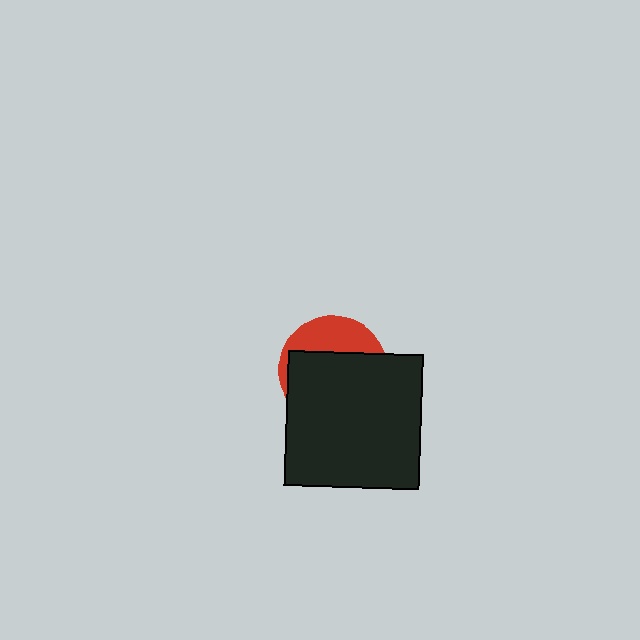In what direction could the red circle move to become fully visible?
The red circle could move up. That would shift it out from behind the black square entirely.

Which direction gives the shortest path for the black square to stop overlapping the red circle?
Moving down gives the shortest separation.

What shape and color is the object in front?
The object in front is a black square.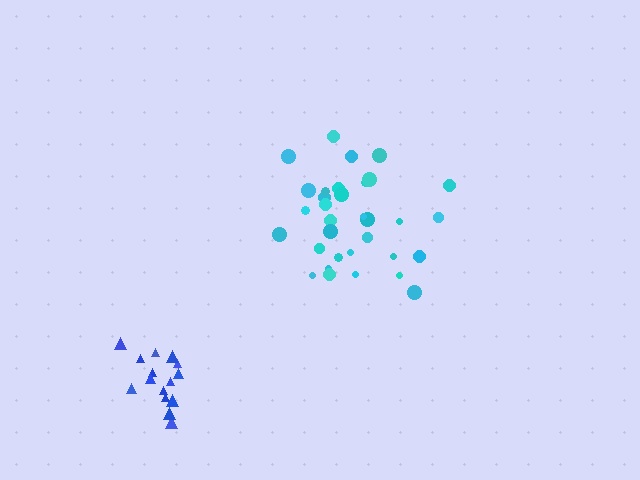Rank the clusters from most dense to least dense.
blue, cyan.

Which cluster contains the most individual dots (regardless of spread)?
Cyan (33).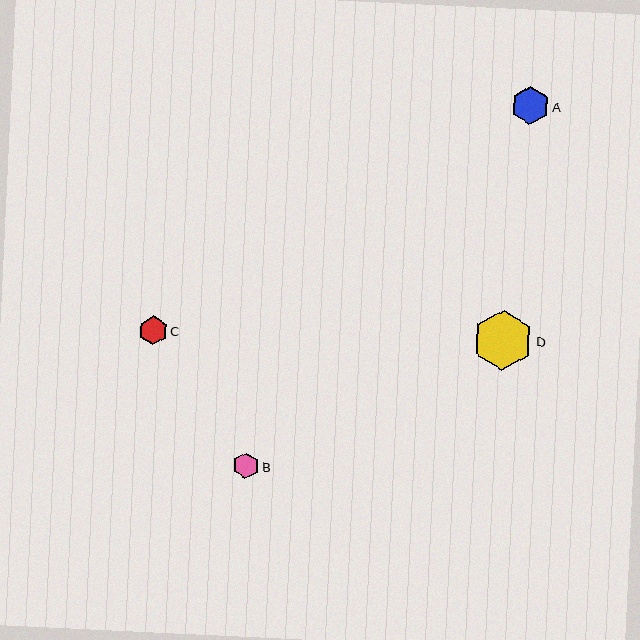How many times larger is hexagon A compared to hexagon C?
Hexagon A is approximately 1.3 times the size of hexagon C.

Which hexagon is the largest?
Hexagon D is the largest with a size of approximately 60 pixels.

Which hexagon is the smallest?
Hexagon B is the smallest with a size of approximately 26 pixels.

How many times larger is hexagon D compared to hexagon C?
Hexagon D is approximately 2.1 times the size of hexagon C.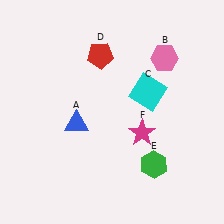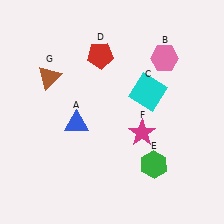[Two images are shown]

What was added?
A brown triangle (G) was added in Image 2.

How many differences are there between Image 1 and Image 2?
There is 1 difference between the two images.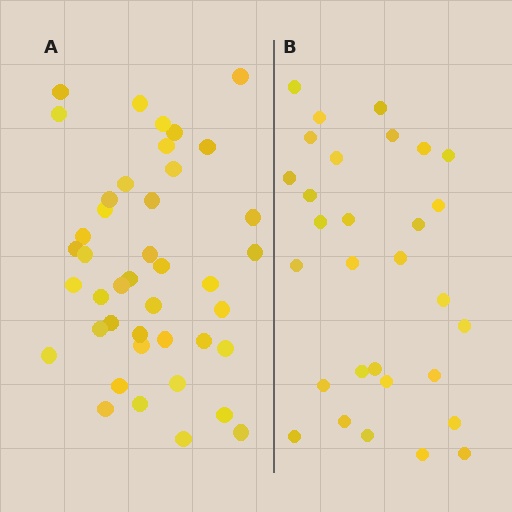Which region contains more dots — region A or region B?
Region A (the left region) has more dots.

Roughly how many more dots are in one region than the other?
Region A has roughly 12 or so more dots than region B.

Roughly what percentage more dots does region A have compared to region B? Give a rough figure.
About 40% more.